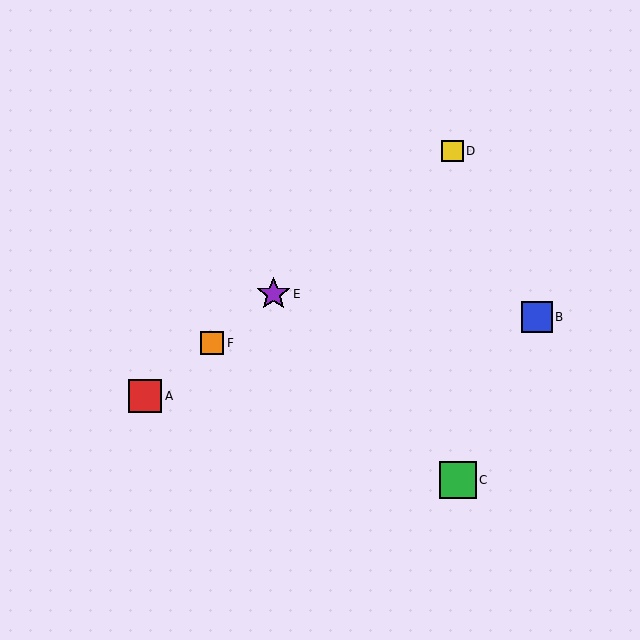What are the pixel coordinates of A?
Object A is at (145, 396).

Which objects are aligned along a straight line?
Objects A, D, E, F are aligned along a straight line.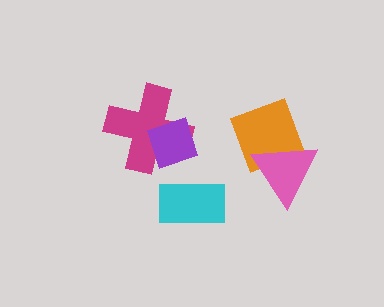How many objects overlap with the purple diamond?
1 object overlaps with the purple diamond.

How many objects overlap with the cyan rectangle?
0 objects overlap with the cyan rectangle.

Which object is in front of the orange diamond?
The pink triangle is in front of the orange diamond.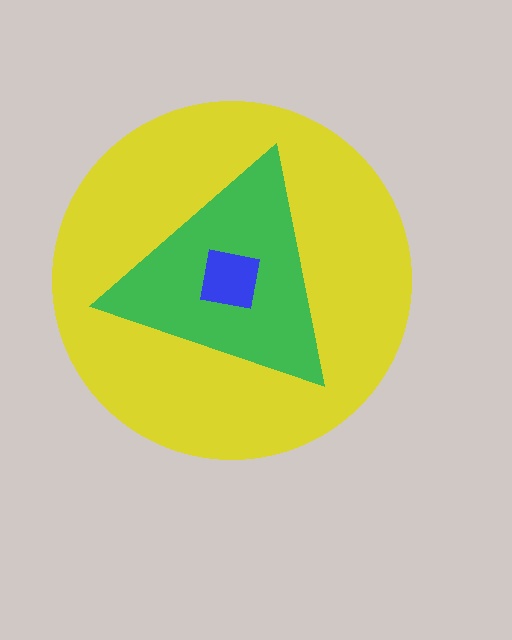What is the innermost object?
The blue square.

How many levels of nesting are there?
3.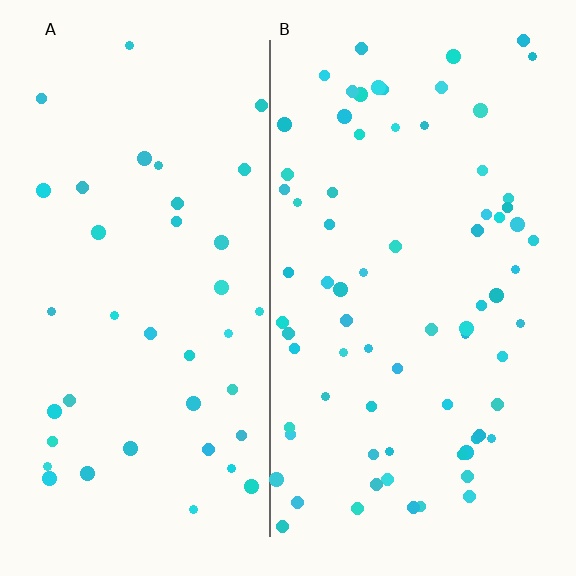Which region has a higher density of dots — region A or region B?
B (the right).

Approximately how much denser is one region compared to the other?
Approximately 1.9× — region B over region A.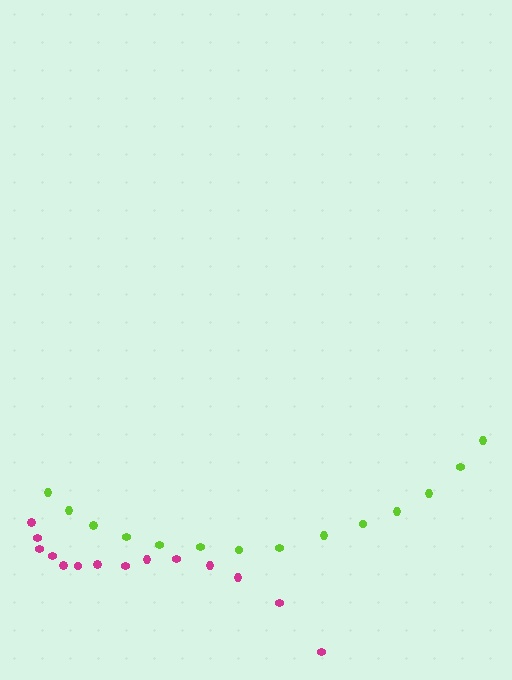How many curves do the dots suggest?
There are 2 distinct paths.